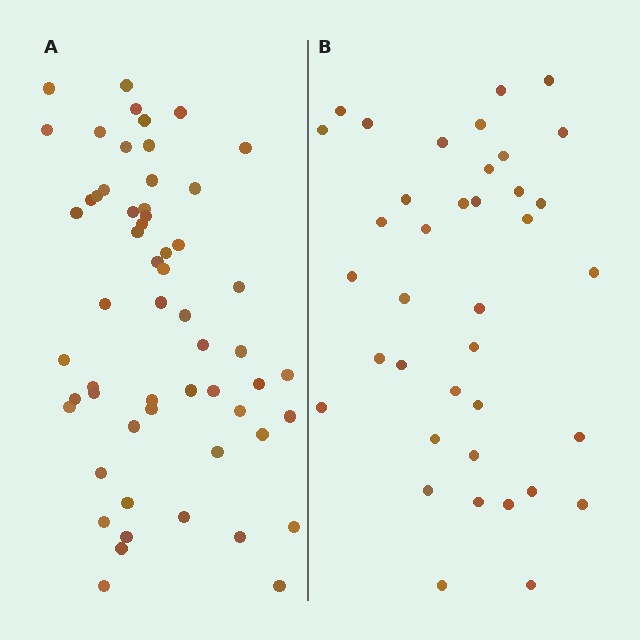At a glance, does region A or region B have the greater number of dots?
Region A (the left region) has more dots.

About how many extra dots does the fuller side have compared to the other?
Region A has approximately 20 more dots than region B.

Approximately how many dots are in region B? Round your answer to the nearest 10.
About 40 dots. (The exact count is 38, which rounds to 40.)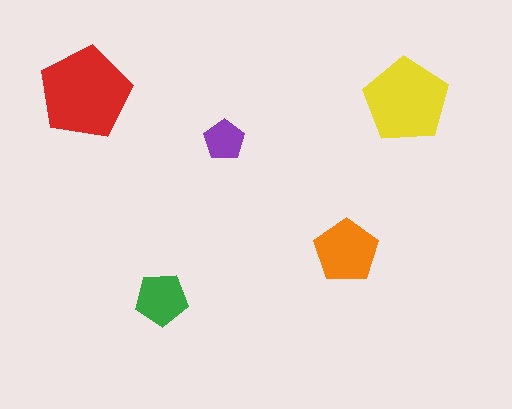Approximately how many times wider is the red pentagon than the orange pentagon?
About 1.5 times wider.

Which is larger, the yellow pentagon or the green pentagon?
The yellow one.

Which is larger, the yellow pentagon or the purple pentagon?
The yellow one.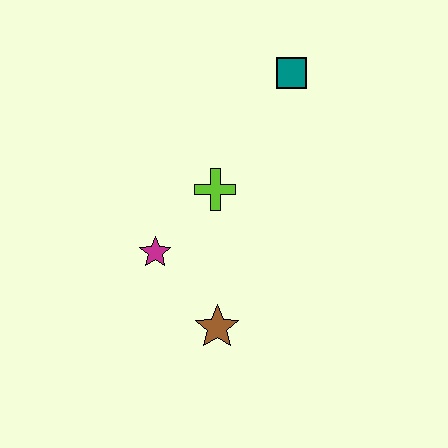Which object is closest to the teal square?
The lime cross is closest to the teal square.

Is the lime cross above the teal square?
No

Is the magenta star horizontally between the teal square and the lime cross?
No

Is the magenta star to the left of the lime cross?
Yes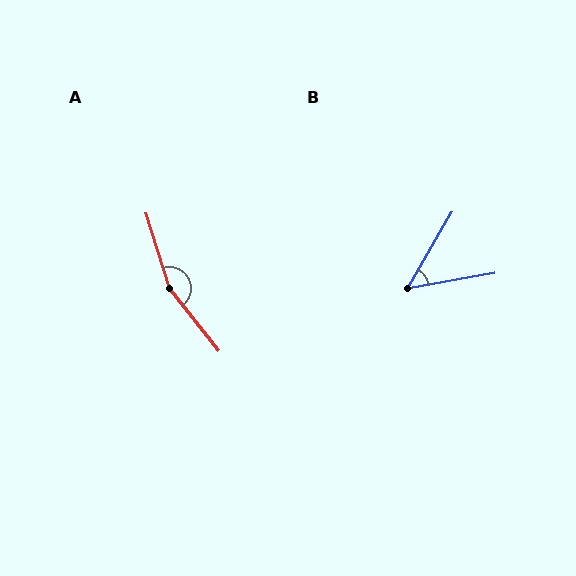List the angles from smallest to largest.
B (50°), A (159°).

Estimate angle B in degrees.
Approximately 50 degrees.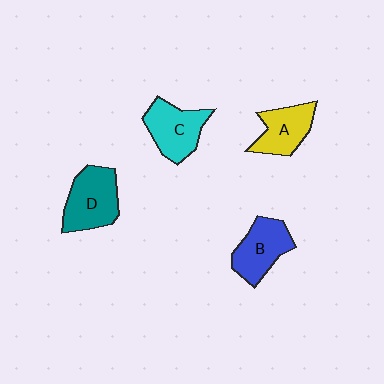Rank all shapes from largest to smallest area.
From largest to smallest: D (teal), C (cyan), B (blue), A (yellow).